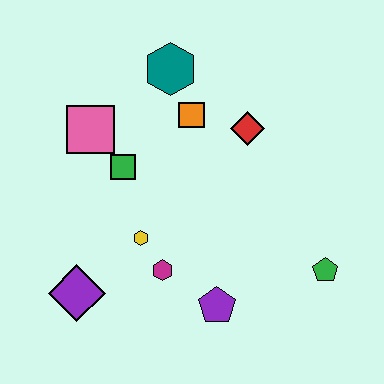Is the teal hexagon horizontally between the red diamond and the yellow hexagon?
Yes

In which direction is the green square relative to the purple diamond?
The green square is above the purple diamond.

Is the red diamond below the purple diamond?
No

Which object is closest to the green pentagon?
The purple pentagon is closest to the green pentagon.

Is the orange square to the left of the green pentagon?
Yes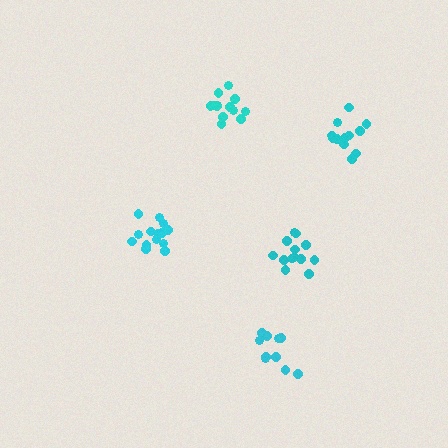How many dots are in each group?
Group 1: 10 dots, Group 2: 13 dots, Group 3: 12 dots, Group 4: 14 dots, Group 5: 13 dots (62 total).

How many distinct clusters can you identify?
There are 5 distinct clusters.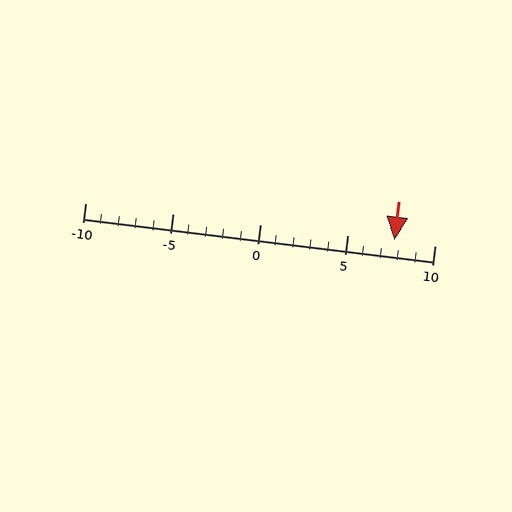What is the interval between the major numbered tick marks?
The major tick marks are spaced 5 units apart.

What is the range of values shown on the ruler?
The ruler shows values from -10 to 10.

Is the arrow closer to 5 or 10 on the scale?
The arrow is closer to 10.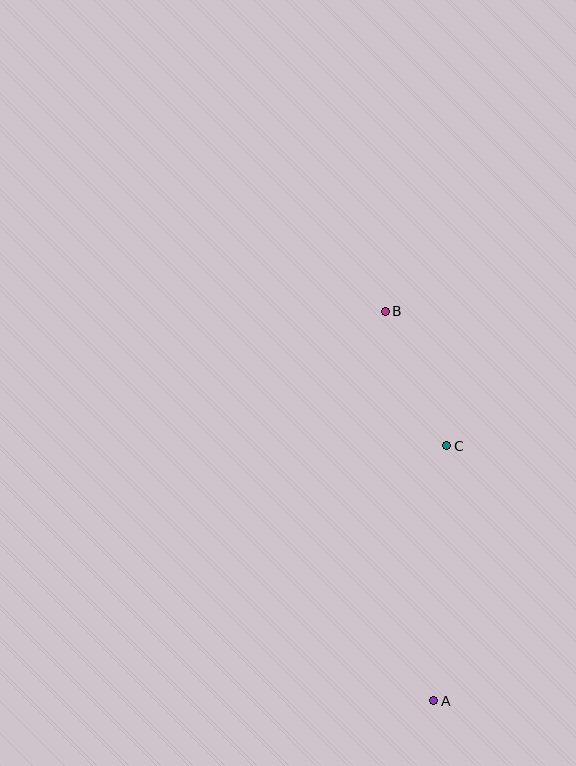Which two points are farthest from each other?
Points A and B are farthest from each other.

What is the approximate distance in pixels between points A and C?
The distance between A and C is approximately 256 pixels.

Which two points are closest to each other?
Points B and C are closest to each other.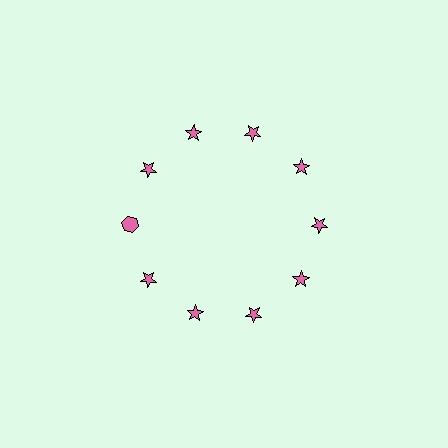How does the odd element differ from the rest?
It has a different shape: hexagon instead of star.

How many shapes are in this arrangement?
There are 10 shapes arranged in a ring pattern.